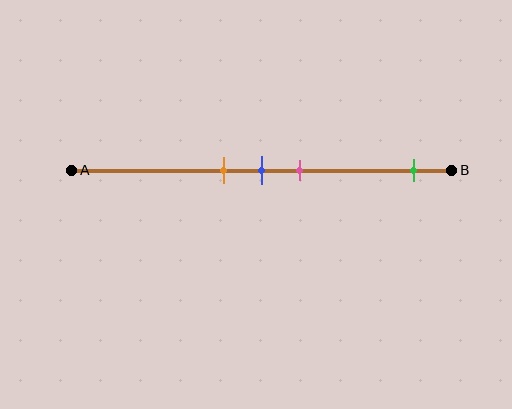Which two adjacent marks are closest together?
The orange and blue marks are the closest adjacent pair.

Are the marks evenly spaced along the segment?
No, the marks are not evenly spaced.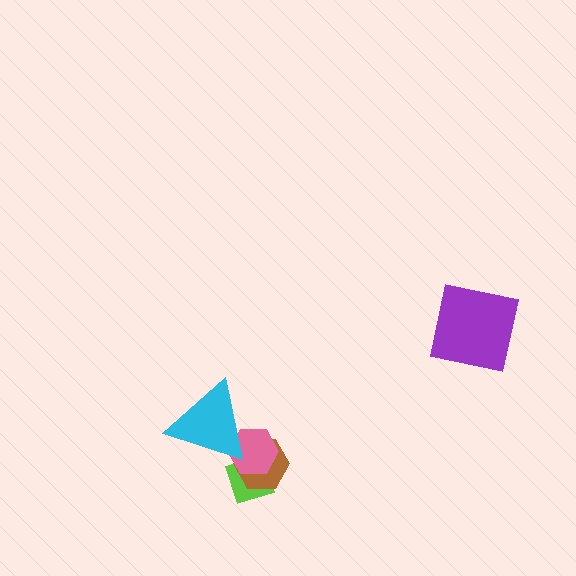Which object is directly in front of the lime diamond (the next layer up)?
The brown hexagon is directly in front of the lime diamond.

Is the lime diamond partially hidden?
Yes, it is partially covered by another shape.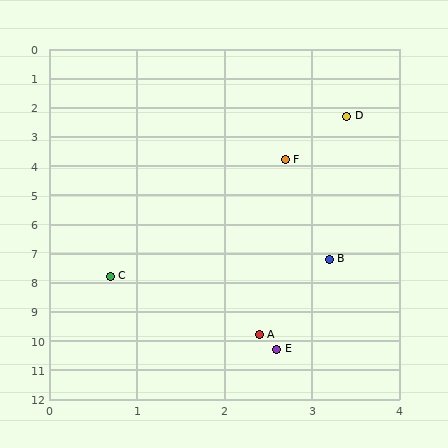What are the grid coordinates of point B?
Point B is at approximately (3.2, 7.2).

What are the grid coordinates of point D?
Point D is at approximately (3.4, 2.3).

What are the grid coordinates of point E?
Point E is at approximately (2.6, 10.3).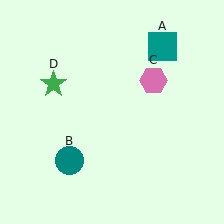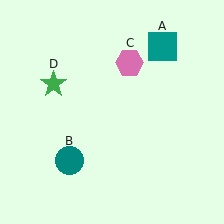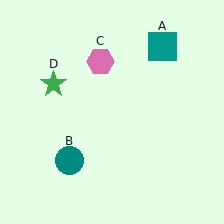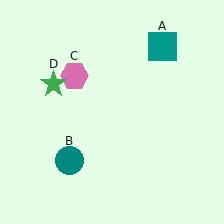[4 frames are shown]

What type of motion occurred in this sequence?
The pink hexagon (object C) rotated counterclockwise around the center of the scene.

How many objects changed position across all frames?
1 object changed position: pink hexagon (object C).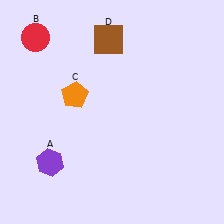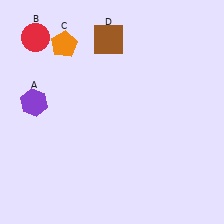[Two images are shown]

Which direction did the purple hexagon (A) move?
The purple hexagon (A) moved up.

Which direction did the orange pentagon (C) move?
The orange pentagon (C) moved up.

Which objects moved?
The objects that moved are: the purple hexagon (A), the orange pentagon (C).